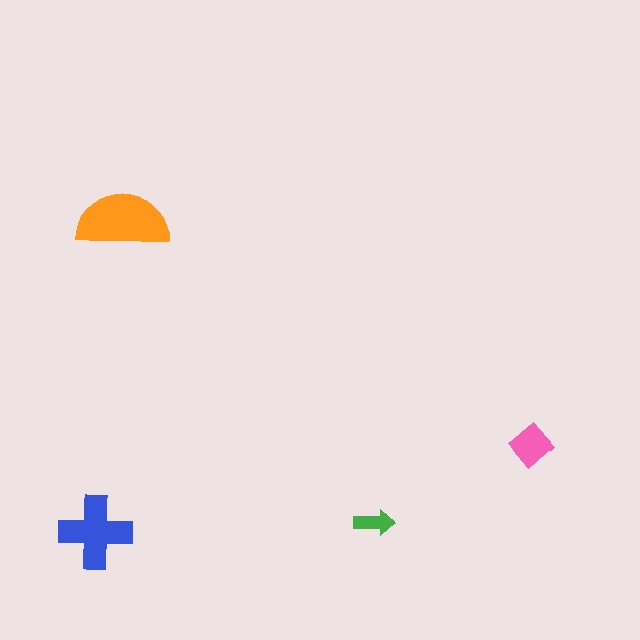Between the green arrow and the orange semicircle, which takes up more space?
The orange semicircle.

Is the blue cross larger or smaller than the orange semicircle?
Smaller.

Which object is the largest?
The orange semicircle.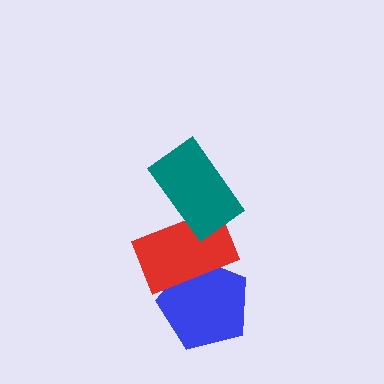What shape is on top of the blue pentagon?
The red rectangle is on top of the blue pentagon.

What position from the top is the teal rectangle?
The teal rectangle is 1st from the top.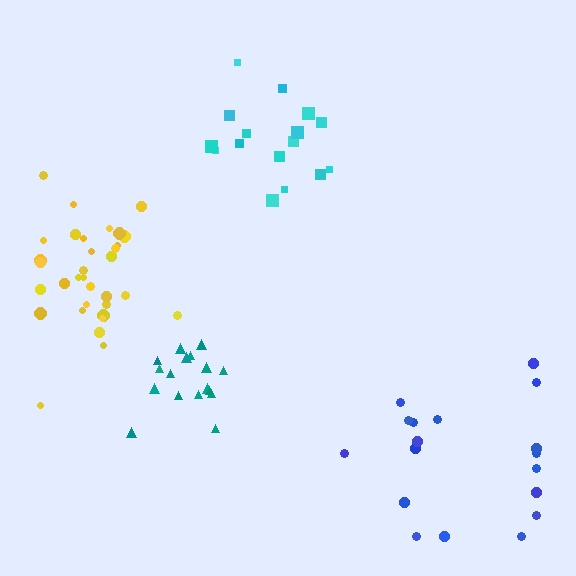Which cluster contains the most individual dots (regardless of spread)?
Yellow (33).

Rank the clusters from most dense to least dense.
teal, yellow, cyan, blue.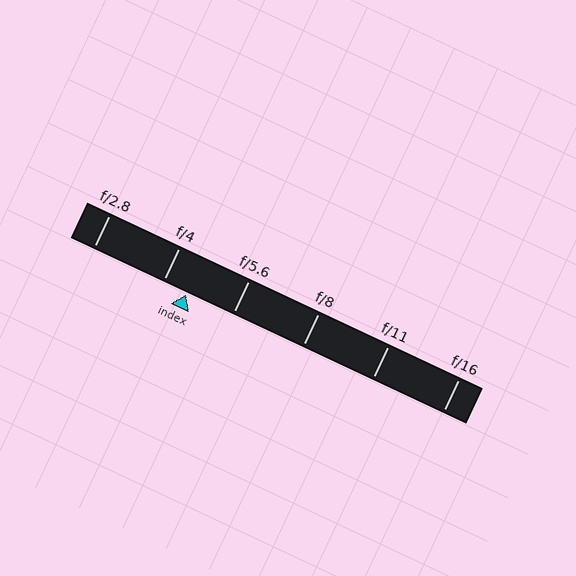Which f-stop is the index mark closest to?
The index mark is closest to f/4.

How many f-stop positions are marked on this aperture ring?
There are 6 f-stop positions marked.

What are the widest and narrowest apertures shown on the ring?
The widest aperture shown is f/2.8 and the narrowest is f/16.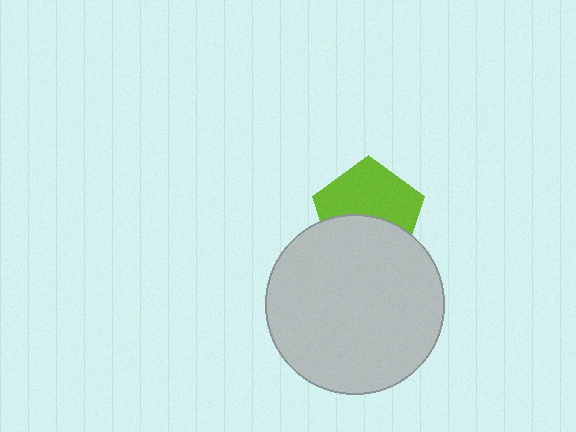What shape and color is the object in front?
The object in front is a light gray circle.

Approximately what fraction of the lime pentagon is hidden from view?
Roughly 44% of the lime pentagon is hidden behind the light gray circle.